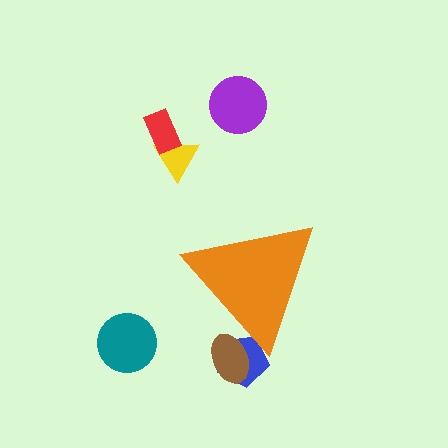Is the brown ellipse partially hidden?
Yes, the brown ellipse is partially hidden behind the orange triangle.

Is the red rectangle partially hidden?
No, the red rectangle is fully visible.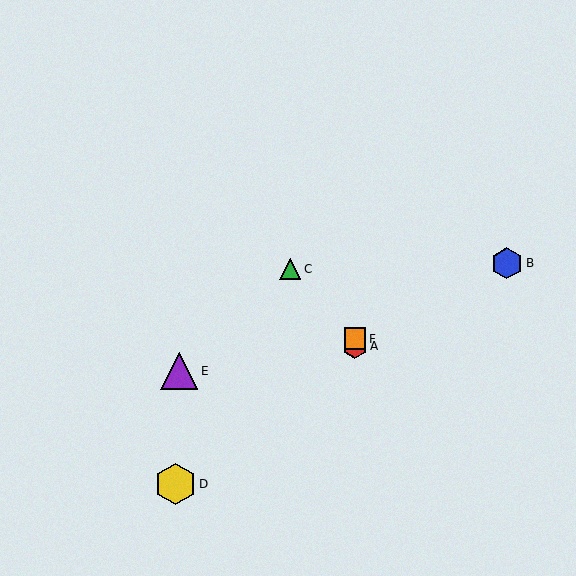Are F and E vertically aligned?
No, F is at x≈355 and E is at x≈179.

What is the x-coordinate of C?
Object C is at x≈290.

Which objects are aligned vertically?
Objects A, F are aligned vertically.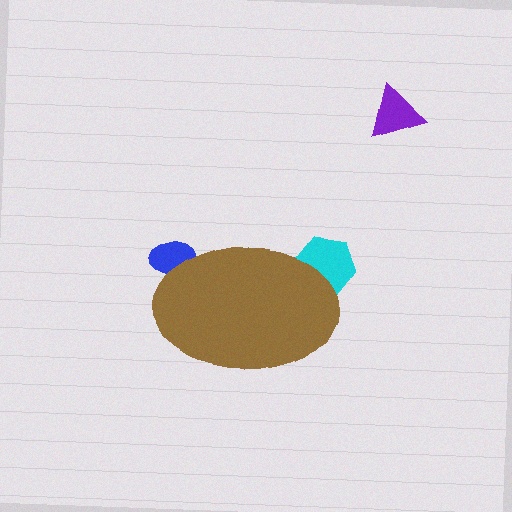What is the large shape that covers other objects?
A brown ellipse.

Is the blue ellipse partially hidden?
Yes, the blue ellipse is partially hidden behind the brown ellipse.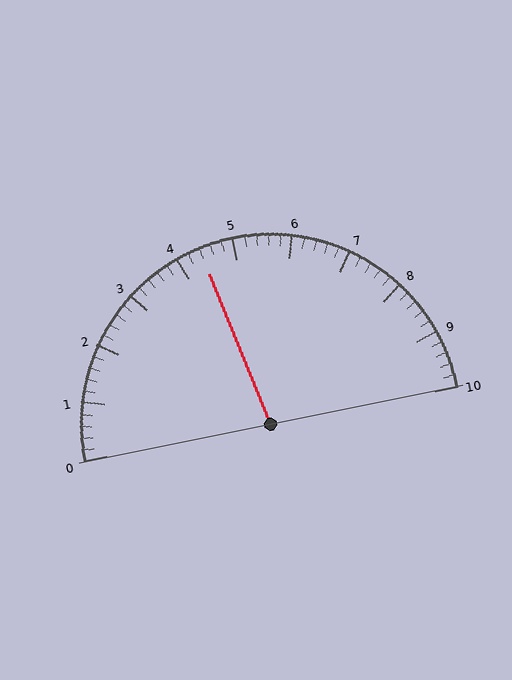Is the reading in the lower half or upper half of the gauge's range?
The reading is in the lower half of the range (0 to 10).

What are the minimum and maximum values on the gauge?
The gauge ranges from 0 to 10.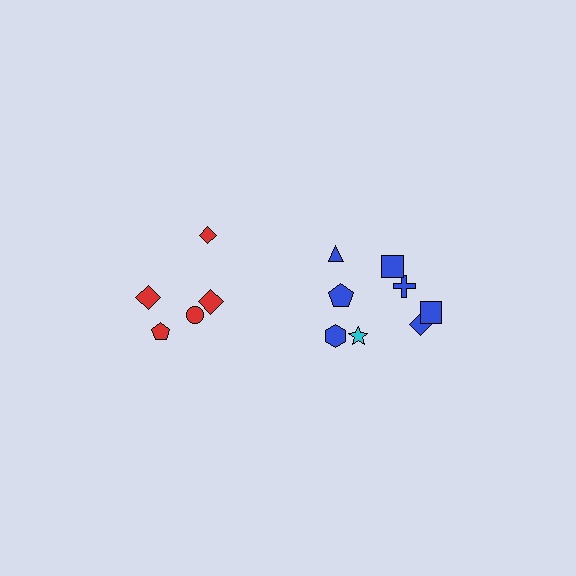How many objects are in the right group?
There are 8 objects.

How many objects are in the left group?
There are 5 objects.